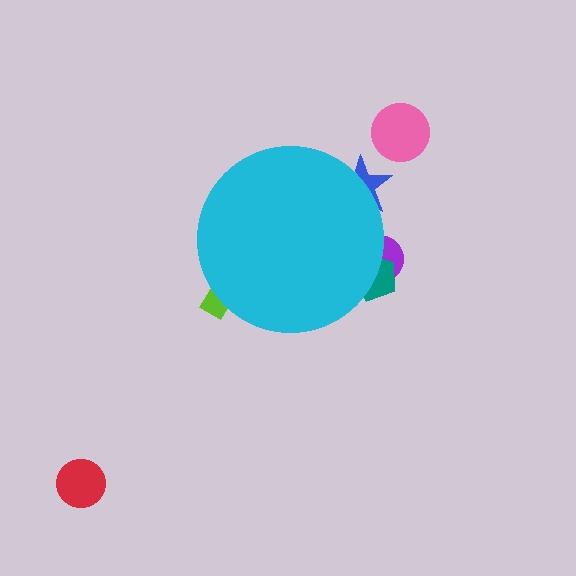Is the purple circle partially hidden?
Yes, the purple circle is partially hidden behind the cyan circle.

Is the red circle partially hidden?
No, the red circle is fully visible.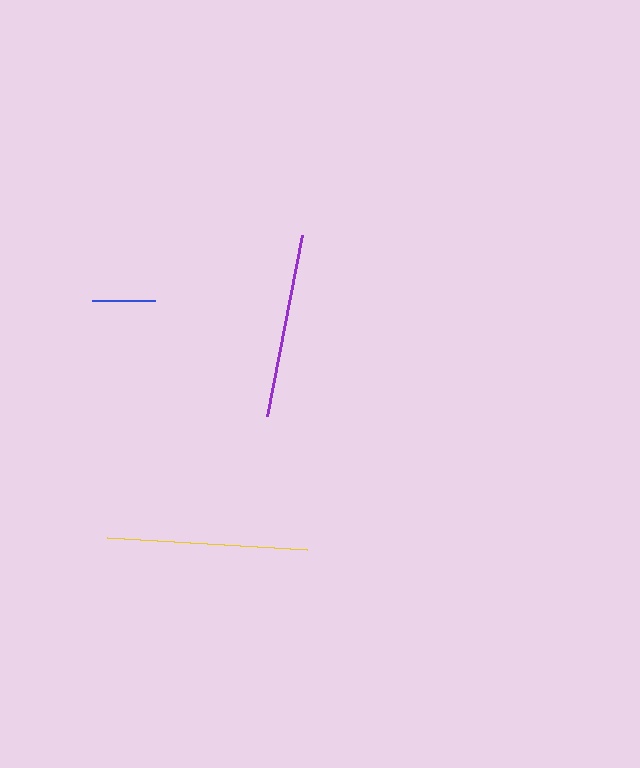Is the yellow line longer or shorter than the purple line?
The yellow line is longer than the purple line.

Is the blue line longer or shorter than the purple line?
The purple line is longer than the blue line.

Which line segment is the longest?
The yellow line is the longest at approximately 200 pixels.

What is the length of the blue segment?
The blue segment is approximately 63 pixels long.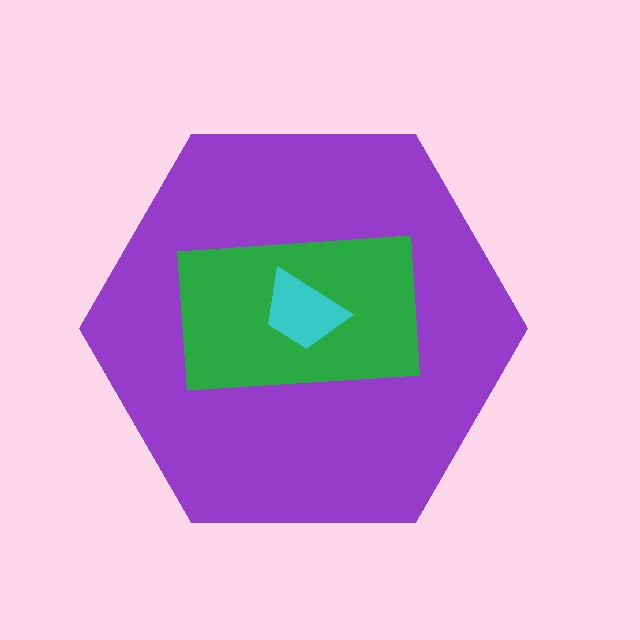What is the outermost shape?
The purple hexagon.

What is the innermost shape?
The cyan trapezoid.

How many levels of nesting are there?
3.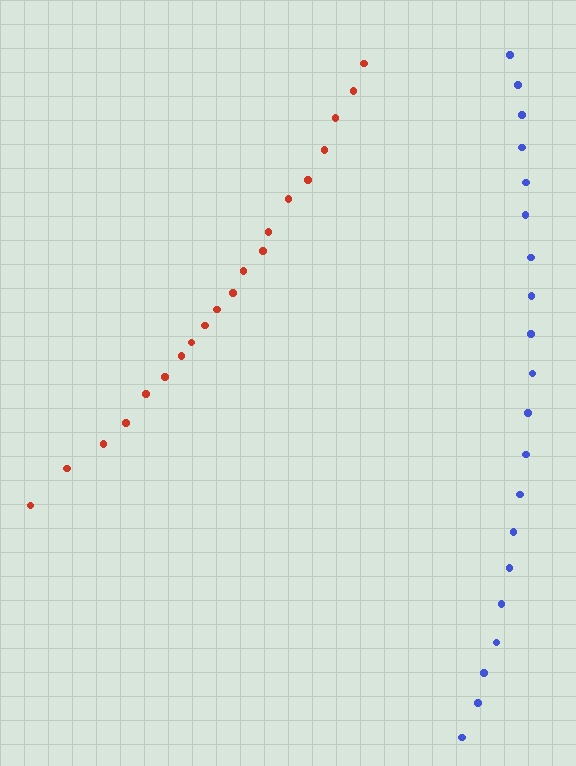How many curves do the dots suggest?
There are 2 distinct paths.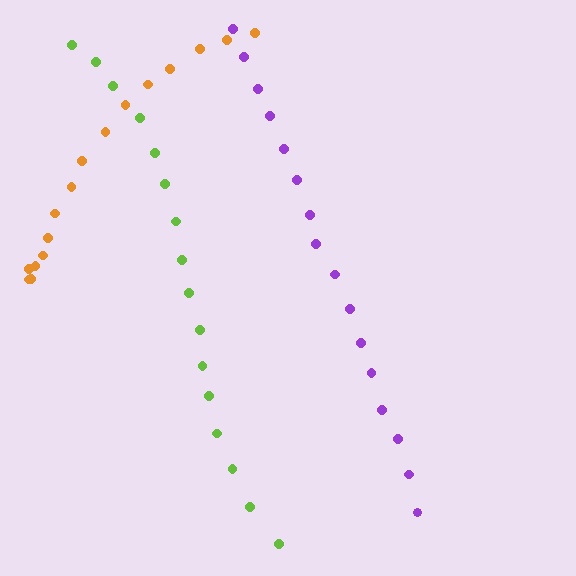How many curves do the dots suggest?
There are 3 distinct paths.